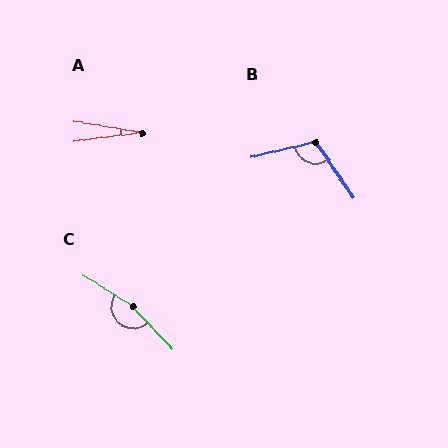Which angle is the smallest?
A, at approximately 17 degrees.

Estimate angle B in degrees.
Approximately 111 degrees.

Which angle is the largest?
C, at approximately 165 degrees.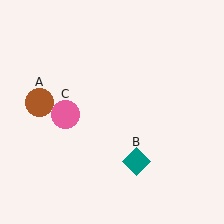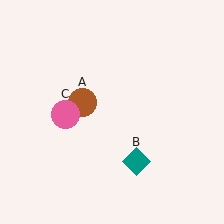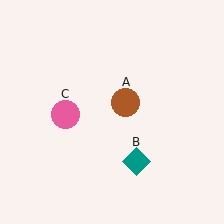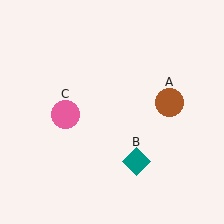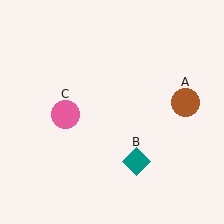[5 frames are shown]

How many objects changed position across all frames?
1 object changed position: brown circle (object A).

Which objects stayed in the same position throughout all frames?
Teal diamond (object B) and pink circle (object C) remained stationary.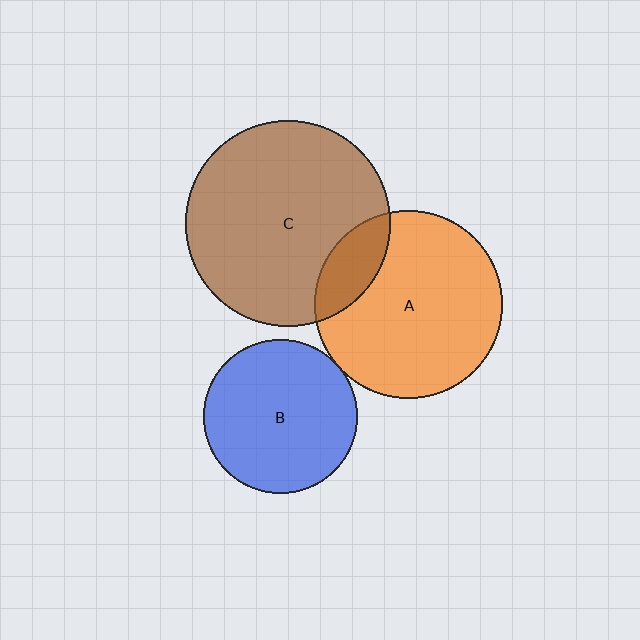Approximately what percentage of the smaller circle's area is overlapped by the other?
Approximately 15%.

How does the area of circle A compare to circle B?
Approximately 1.5 times.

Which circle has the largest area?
Circle C (brown).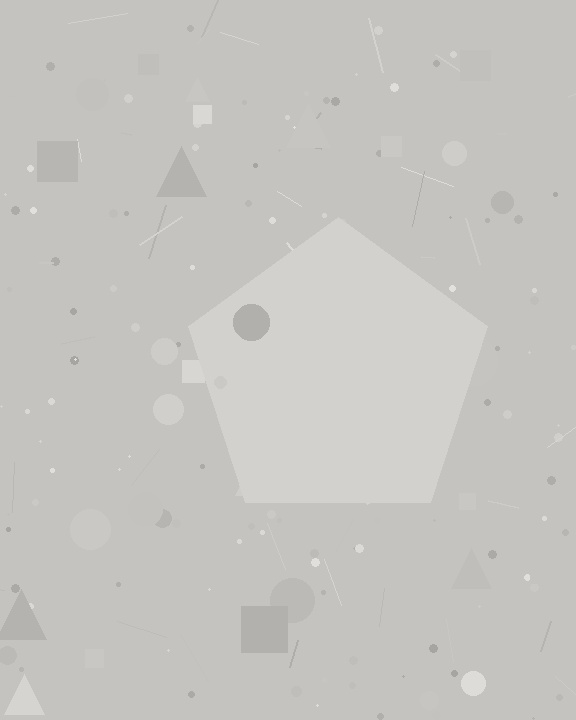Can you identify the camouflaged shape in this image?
The camouflaged shape is a pentagon.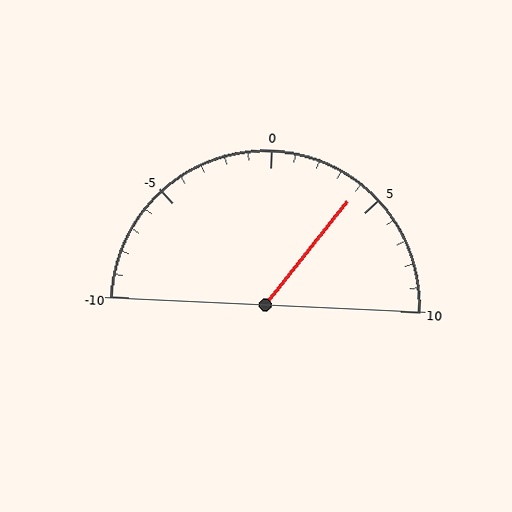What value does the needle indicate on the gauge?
The needle indicates approximately 4.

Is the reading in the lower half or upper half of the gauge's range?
The reading is in the upper half of the range (-10 to 10).